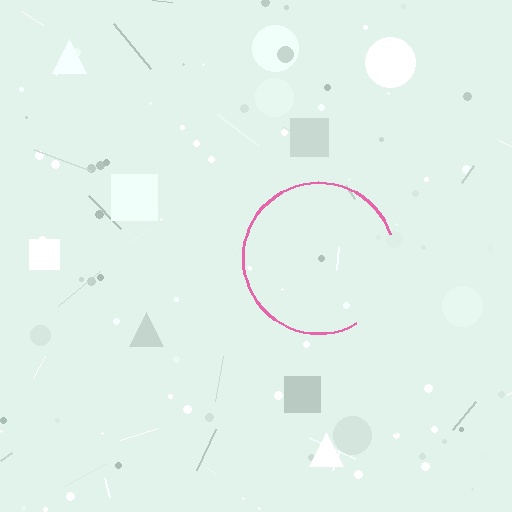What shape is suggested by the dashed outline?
The dashed outline suggests a circle.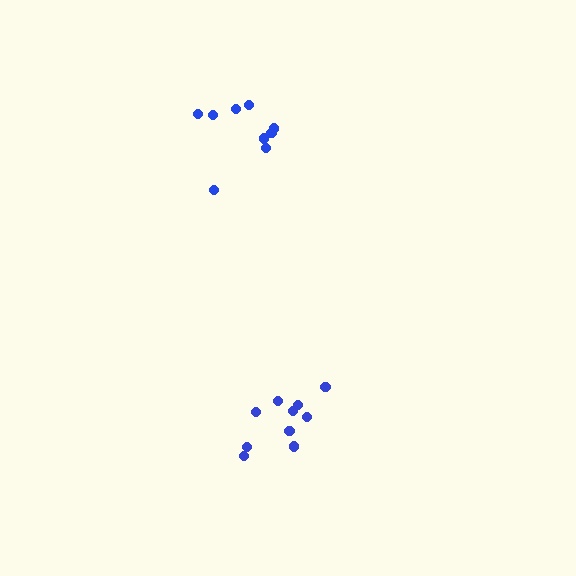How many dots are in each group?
Group 1: 10 dots, Group 2: 9 dots (19 total).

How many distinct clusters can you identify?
There are 2 distinct clusters.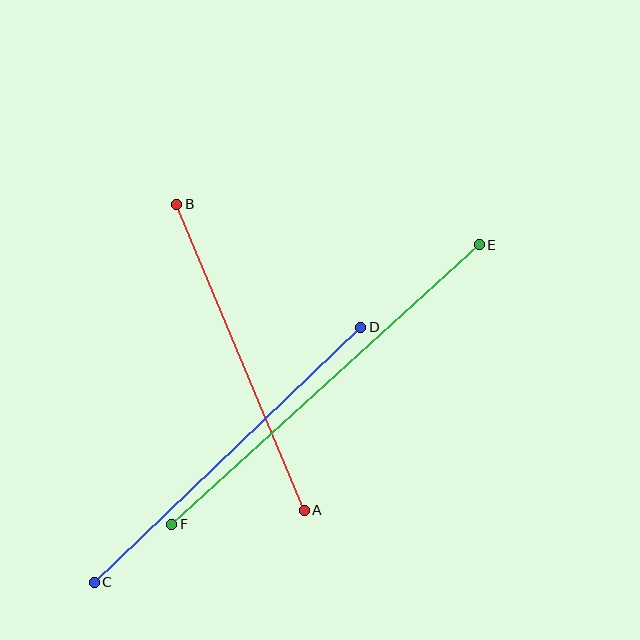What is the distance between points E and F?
The distance is approximately 415 pixels.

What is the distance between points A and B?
The distance is approximately 331 pixels.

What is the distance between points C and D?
The distance is approximately 369 pixels.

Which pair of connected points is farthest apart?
Points E and F are farthest apart.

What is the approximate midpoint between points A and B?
The midpoint is at approximately (240, 357) pixels.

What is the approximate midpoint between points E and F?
The midpoint is at approximately (326, 384) pixels.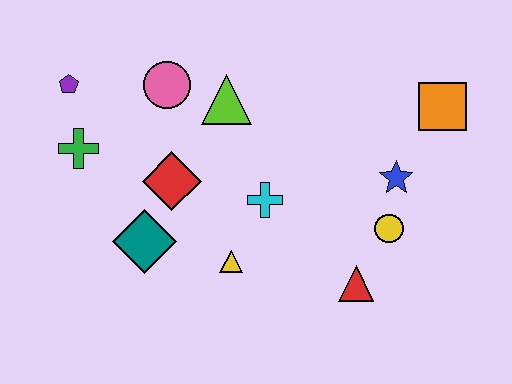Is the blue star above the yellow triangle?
Yes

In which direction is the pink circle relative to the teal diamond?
The pink circle is above the teal diamond.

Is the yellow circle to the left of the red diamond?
No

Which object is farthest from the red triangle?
The purple pentagon is farthest from the red triangle.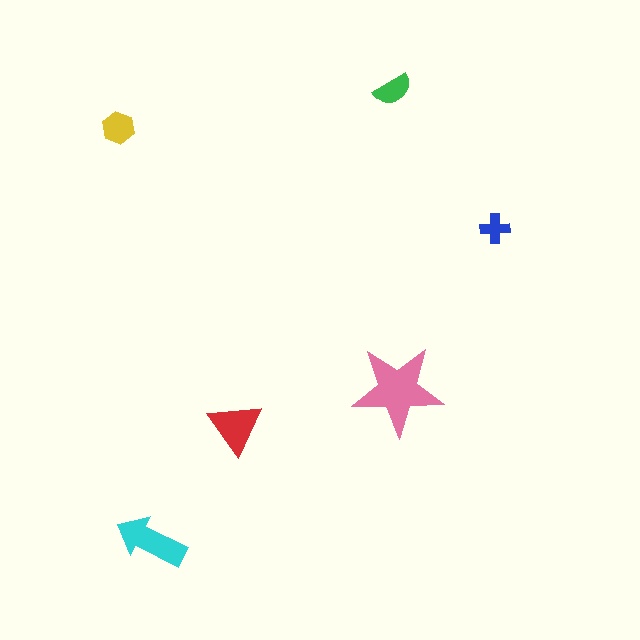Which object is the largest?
The pink star.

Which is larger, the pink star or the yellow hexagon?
The pink star.